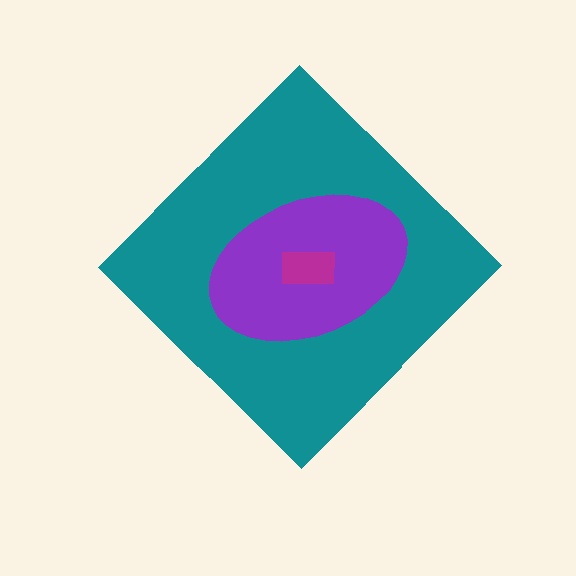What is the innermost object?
The magenta rectangle.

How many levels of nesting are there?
3.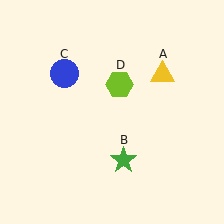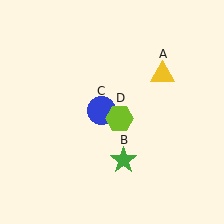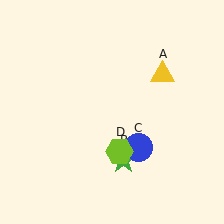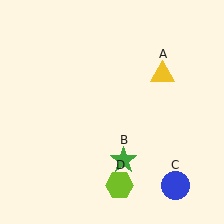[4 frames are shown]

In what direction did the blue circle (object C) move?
The blue circle (object C) moved down and to the right.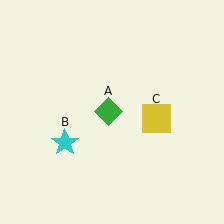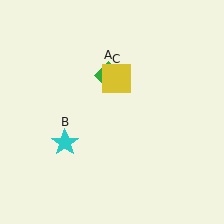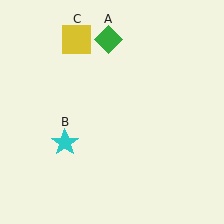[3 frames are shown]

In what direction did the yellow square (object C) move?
The yellow square (object C) moved up and to the left.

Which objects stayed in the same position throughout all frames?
Cyan star (object B) remained stationary.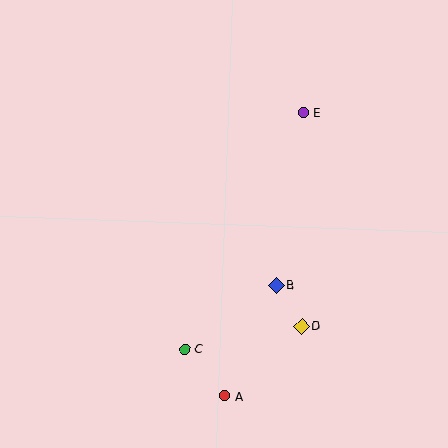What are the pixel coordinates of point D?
Point D is at (301, 326).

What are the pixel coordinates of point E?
Point E is at (303, 112).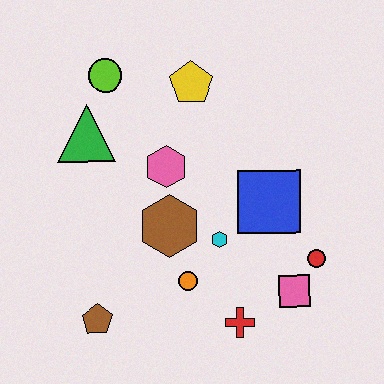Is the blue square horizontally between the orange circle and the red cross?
No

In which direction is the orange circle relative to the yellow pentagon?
The orange circle is below the yellow pentagon.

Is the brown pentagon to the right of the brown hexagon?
No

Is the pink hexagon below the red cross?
No